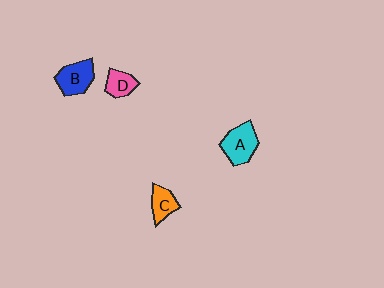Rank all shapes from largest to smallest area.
From largest to smallest: A (cyan), B (blue), C (orange), D (pink).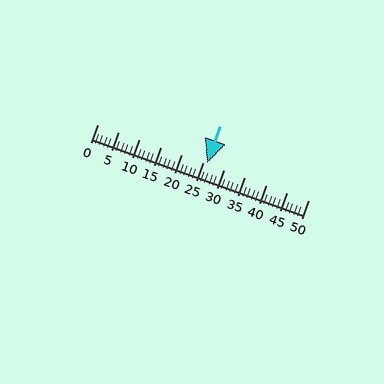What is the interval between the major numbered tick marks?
The major tick marks are spaced 5 units apart.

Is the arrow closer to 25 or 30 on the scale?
The arrow is closer to 25.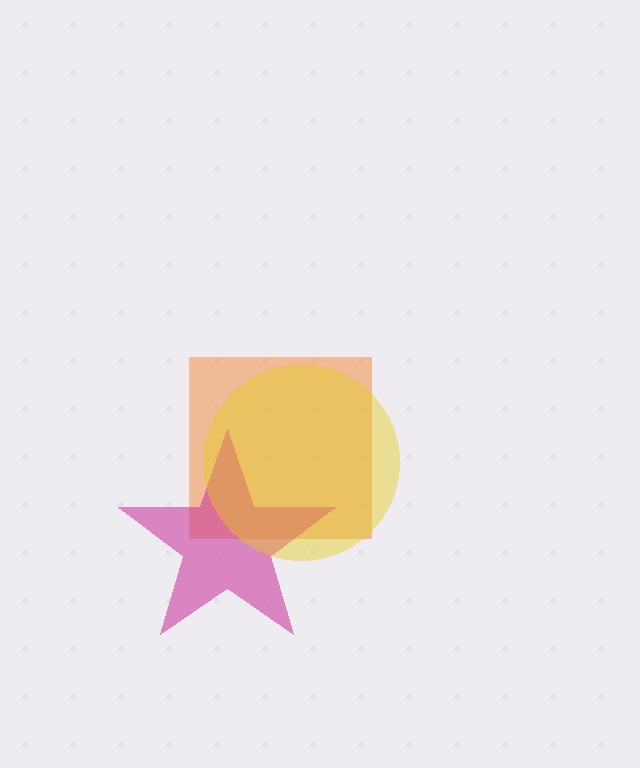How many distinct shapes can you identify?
There are 3 distinct shapes: an orange square, a magenta star, a yellow circle.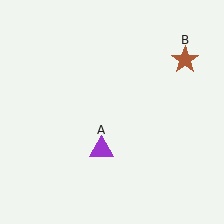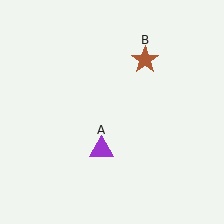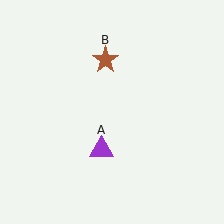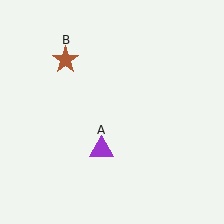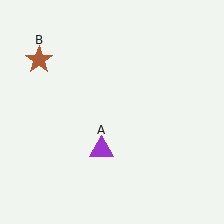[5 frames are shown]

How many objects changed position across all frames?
1 object changed position: brown star (object B).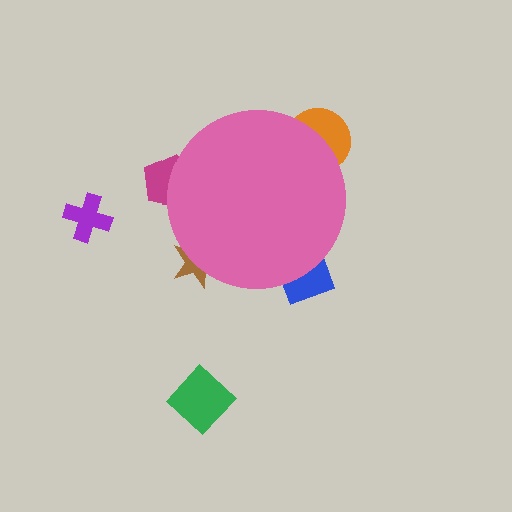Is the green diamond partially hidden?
No, the green diamond is fully visible.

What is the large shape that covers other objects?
A pink circle.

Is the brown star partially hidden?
Yes, the brown star is partially hidden behind the pink circle.